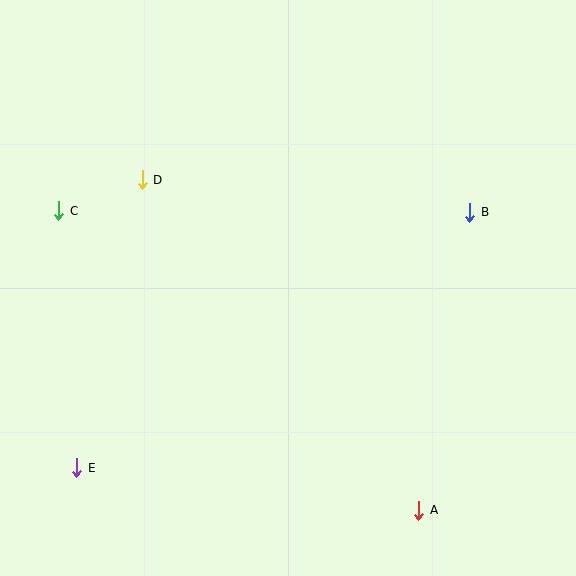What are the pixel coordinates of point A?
Point A is at (419, 510).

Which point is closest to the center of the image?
Point D at (142, 180) is closest to the center.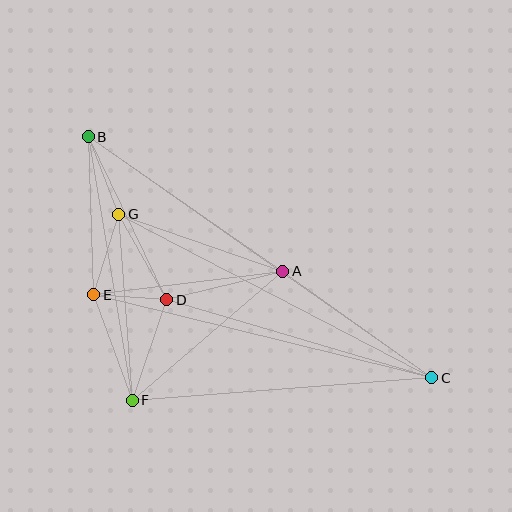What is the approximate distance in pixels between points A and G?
The distance between A and G is approximately 174 pixels.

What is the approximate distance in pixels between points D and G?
The distance between D and G is approximately 98 pixels.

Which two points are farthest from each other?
Points B and C are farthest from each other.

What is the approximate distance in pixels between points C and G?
The distance between C and G is approximately 353 pixels.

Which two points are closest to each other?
Points D and E are closest to each other.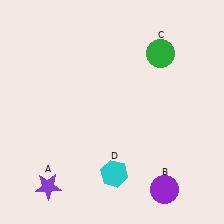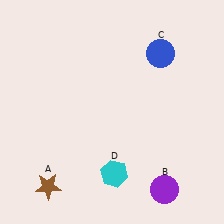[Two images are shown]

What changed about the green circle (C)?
In Image 1, C is green. In Image 2, it changed to blue.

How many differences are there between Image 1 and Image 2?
There are 2 differences between the two images.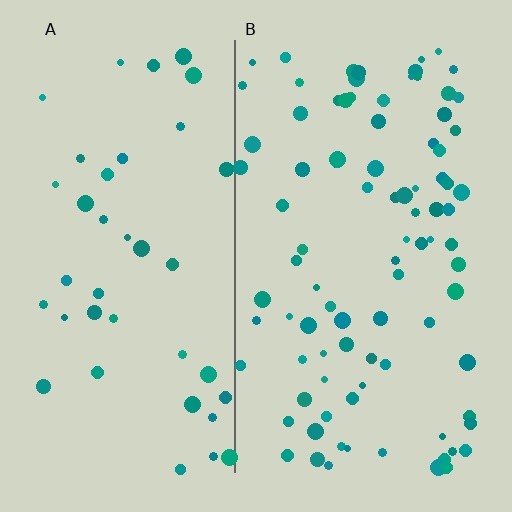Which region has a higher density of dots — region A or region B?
B (the right).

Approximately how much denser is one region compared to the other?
Approximately 2.3× — region B over region A.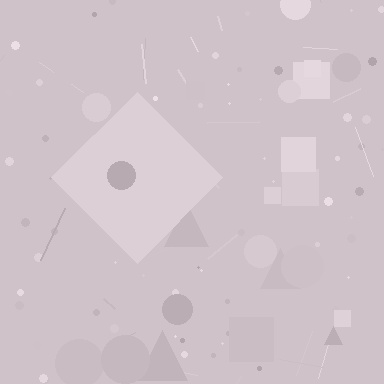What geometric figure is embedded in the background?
A diamond is embedded in the background.